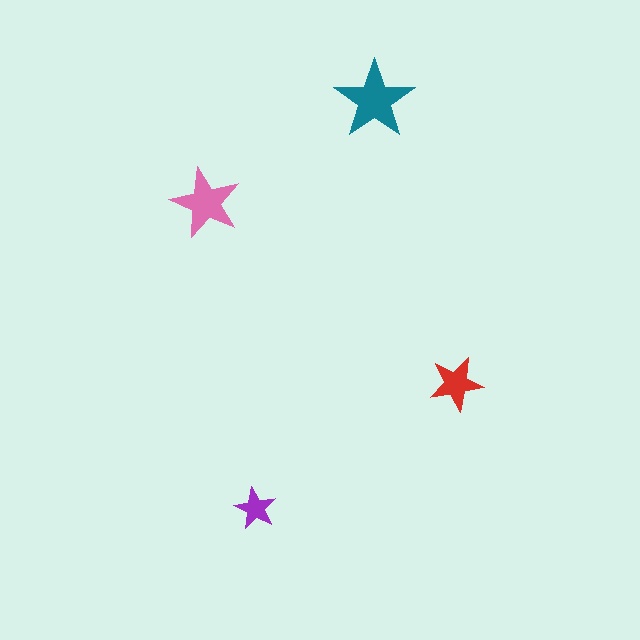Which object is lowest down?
The purple star is bottommost.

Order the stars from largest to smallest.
the teal one, the pink one, the red one, the purple one.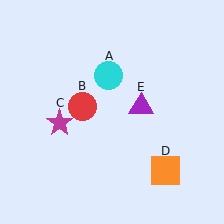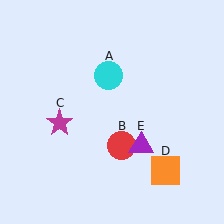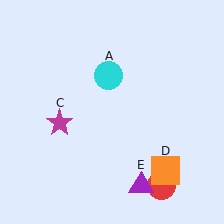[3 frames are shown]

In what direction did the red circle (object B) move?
The red circle (object B) moved down and to the right.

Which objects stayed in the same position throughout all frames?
Cyan circle (object A) and magenta star (object C) and orange square (object D) remained stationary.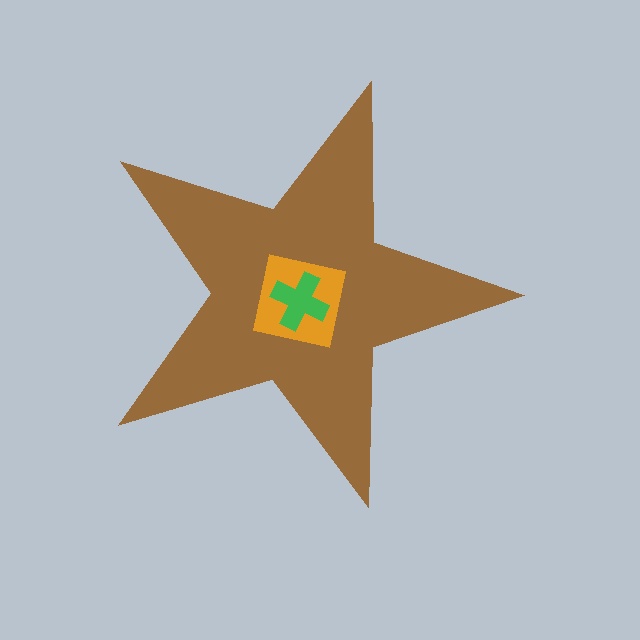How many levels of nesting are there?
3.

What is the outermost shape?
The brown star.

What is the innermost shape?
The green cross.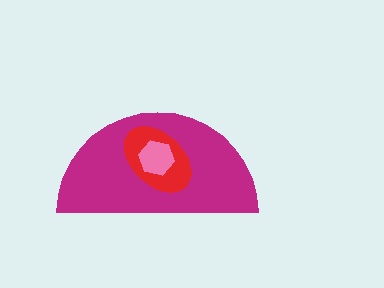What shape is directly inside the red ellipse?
The pink hexagon.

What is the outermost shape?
The magenta semicircle.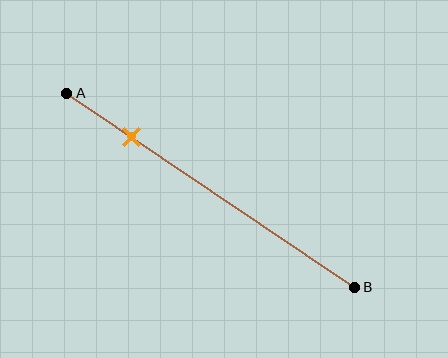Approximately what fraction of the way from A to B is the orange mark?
The orange mark is approximately 25% of the way from A to B.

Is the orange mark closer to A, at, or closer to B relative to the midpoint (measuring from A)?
The orange mark is closer to point A than the midpoint of segment AB.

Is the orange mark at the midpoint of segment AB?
No, the mark is at about 25% from A, not at the 50% midpoint.